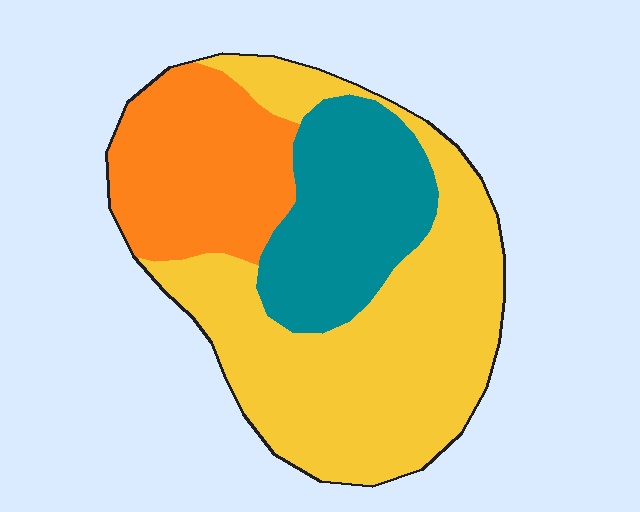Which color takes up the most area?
Yellow, at roughly 50%.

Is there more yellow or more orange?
Yellow.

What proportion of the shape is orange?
Orange covers around 25% of the shape.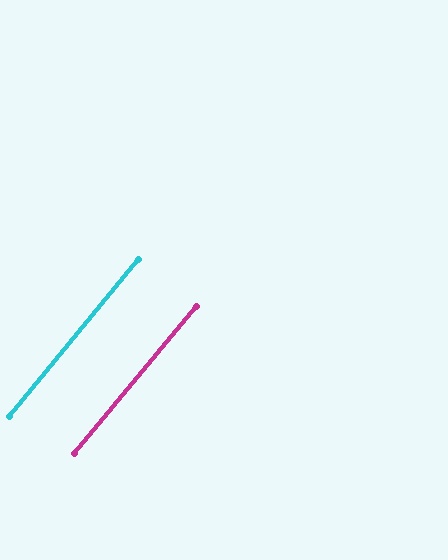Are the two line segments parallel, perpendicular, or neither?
Parallel — their directions differ by only 0.1°.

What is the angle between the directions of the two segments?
Approximately 0 degrees.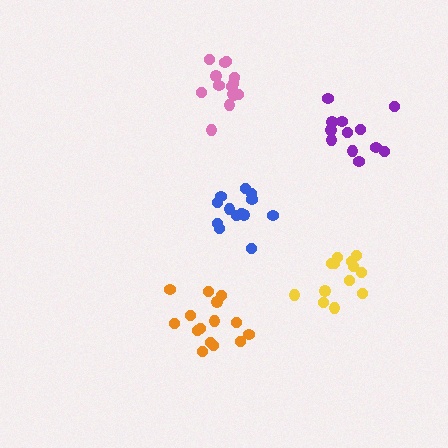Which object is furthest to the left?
The orange cluster is leftmost.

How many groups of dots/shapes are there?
There are 5 groups.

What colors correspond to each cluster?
The clusters are colored: purple, pink, blue, yellow, orange.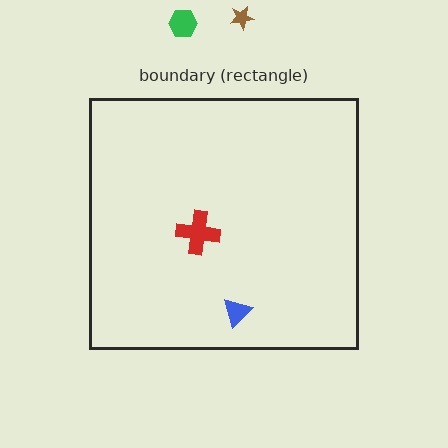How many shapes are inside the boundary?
2 inside, 2 outside.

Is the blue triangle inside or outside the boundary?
Inside.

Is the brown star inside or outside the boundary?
Outside.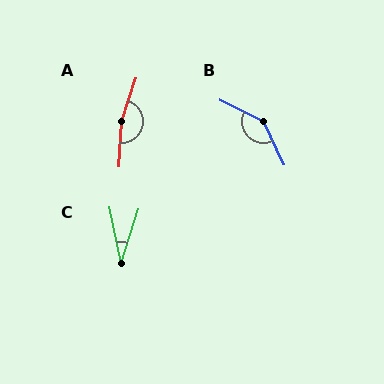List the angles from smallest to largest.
C (29°), B (142°), A (165°).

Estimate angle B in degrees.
Approximately 142 degrees.